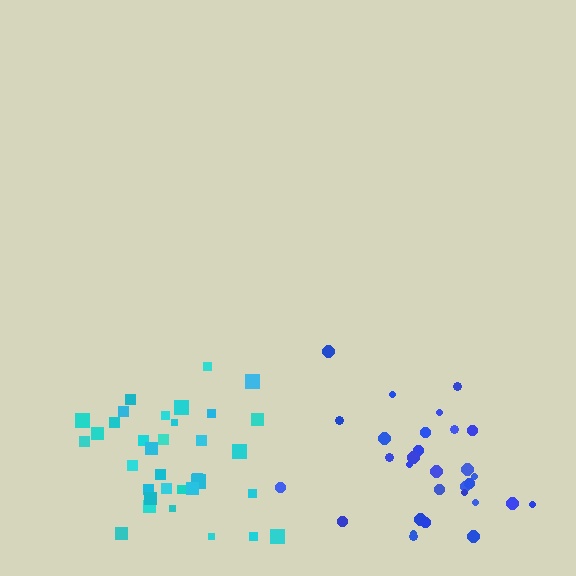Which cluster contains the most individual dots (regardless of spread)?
Cyan (34).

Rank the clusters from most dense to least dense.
cyan, blue.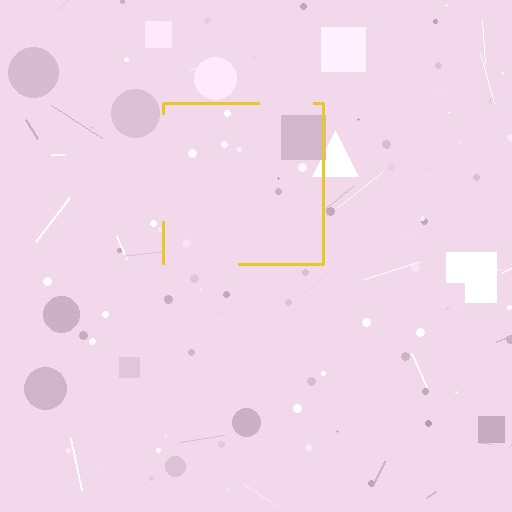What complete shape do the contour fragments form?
The contour fragments form a square.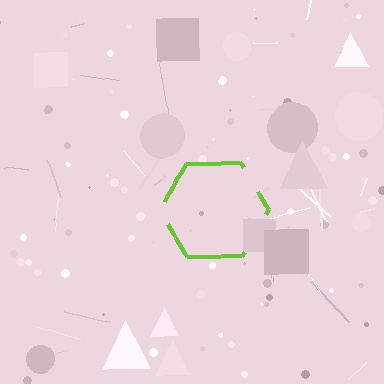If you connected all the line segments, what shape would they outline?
They would outline a hexagon.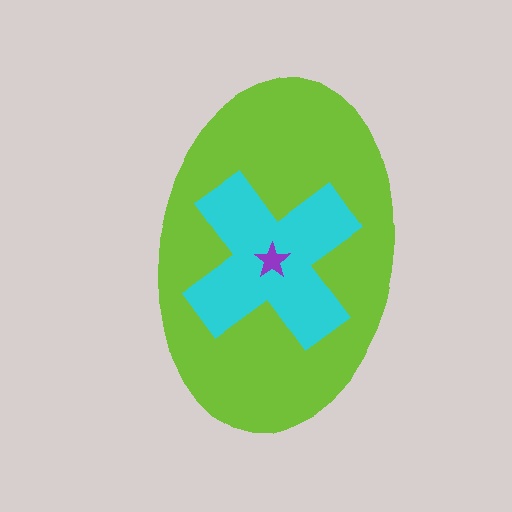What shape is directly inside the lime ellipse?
The cyan cross.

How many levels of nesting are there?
3.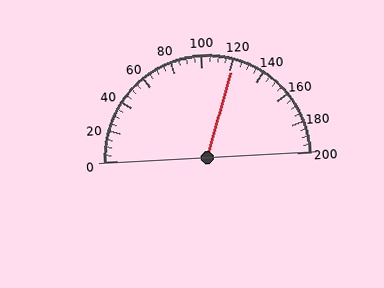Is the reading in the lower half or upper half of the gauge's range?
The reading is in the upper half of the range (0 to 200).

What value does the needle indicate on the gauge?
The needle indicates approximately 120.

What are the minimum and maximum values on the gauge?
The gauge ranges from 0 to 200.